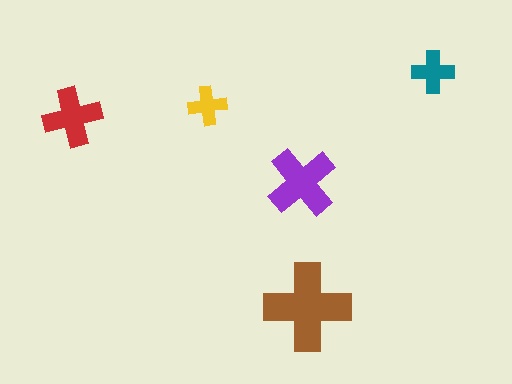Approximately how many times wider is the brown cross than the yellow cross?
About 2 times wider.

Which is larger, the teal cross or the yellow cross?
The teal one.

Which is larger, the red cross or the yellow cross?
The red one.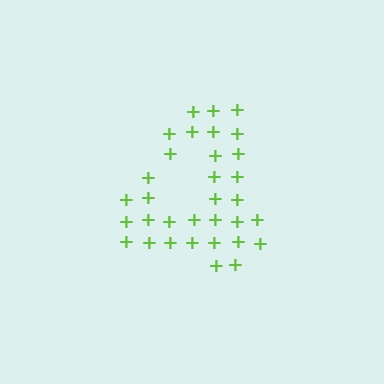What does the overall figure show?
The overall figure shows the digit 4.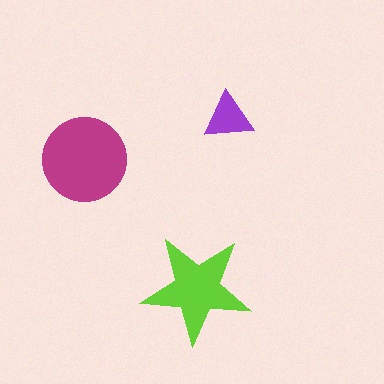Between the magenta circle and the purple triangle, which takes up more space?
The magenta circle.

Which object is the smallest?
The purple triangle.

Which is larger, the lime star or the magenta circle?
The magenta circle.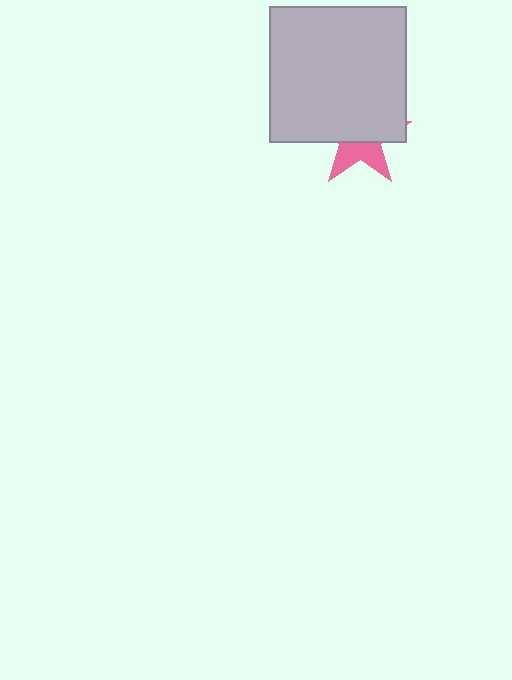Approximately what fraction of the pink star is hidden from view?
Roughly 61% of the pink star is hidden behind the light gray square.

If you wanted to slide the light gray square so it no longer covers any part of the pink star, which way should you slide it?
Slide it up — that is the most direct way to separate the two shapes.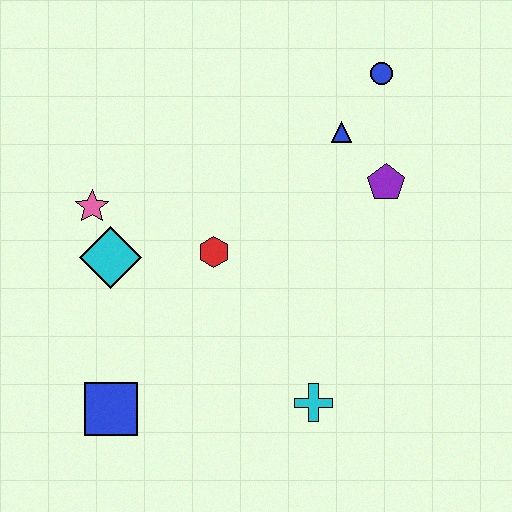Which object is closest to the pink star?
The cyan diamond is closest to the pink star.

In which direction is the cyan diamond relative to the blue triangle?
The cyan diamond is to the left of the blue triangle.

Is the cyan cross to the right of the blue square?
Yes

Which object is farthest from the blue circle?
The blue square is farthest from the blue circle.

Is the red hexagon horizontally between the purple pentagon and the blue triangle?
No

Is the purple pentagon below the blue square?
No